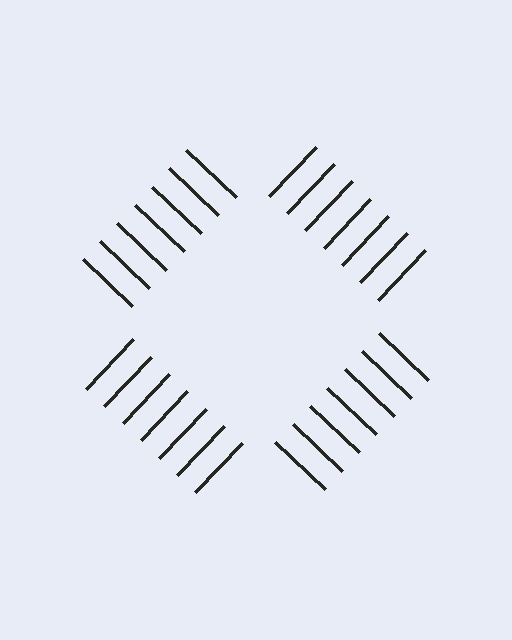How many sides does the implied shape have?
4 sides — the line-ends trace a square.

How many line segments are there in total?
28 — 7 along each of the 4 edges.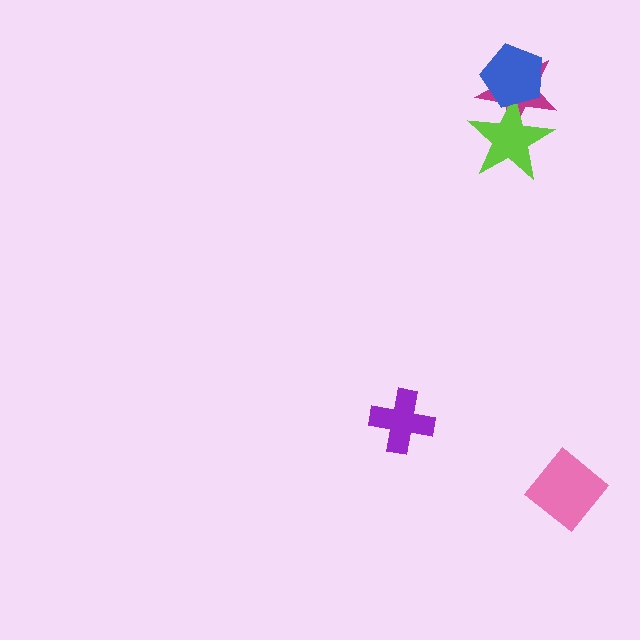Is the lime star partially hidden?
Yes, it is partially covered by another shape.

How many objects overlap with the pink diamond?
0 objects overlap with the pink diamond.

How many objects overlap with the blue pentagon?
2 objects overlap with the blue pentagon.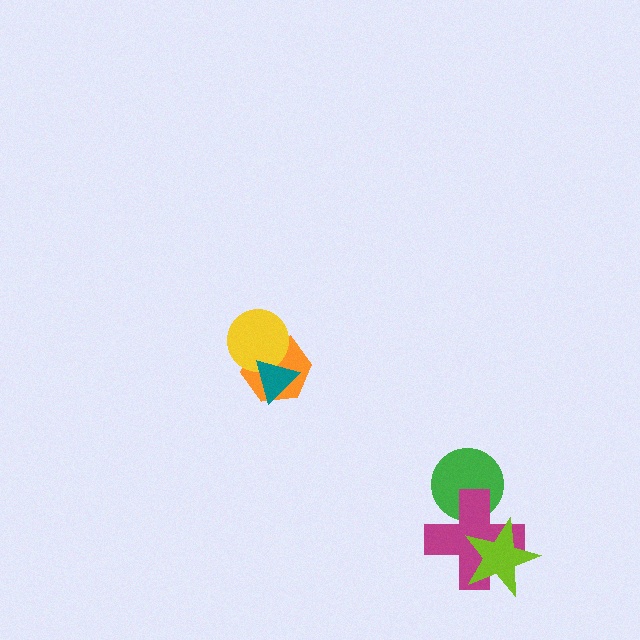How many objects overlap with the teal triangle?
2 objects overlap with the teal triangle.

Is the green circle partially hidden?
Yes, it is partially covered by another shape.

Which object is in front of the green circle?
The magenta cross is in front of the green circle.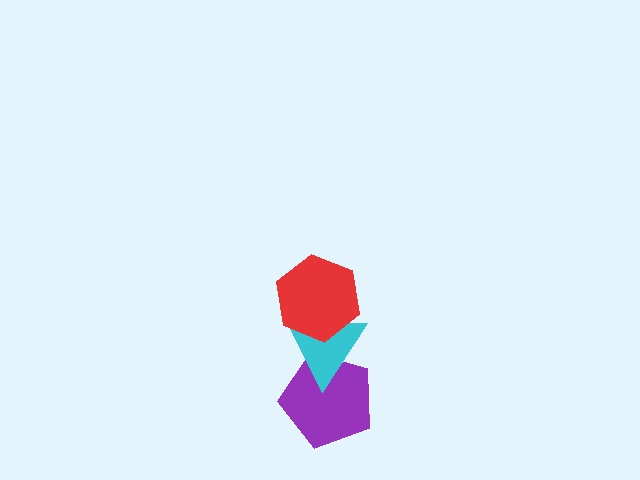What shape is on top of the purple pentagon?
The cyan triangle is on top of the purple pentagon.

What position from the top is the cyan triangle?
The cyan triangle is 2nd from the top.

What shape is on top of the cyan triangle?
The red hexagon is on top of the cyan triangle.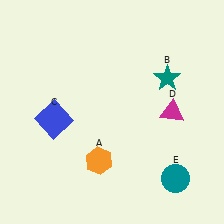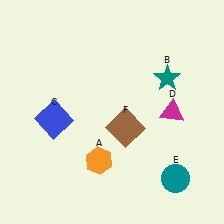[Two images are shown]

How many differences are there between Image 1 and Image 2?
There is 1 difference between the two images.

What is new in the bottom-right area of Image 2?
A brown square (F) was added in the bottom-right area of Image 2.